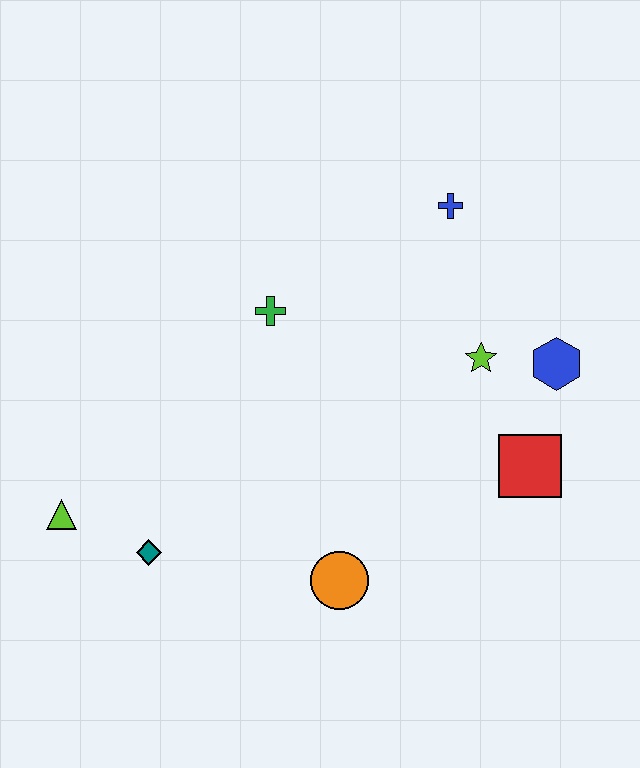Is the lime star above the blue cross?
No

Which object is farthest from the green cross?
The red square is farthest from the green cross.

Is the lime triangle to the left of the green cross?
Yes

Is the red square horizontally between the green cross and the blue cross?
No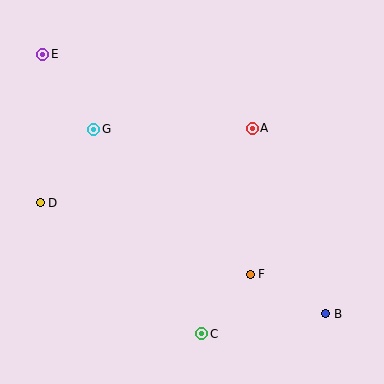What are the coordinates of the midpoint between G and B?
The midpoint between G and B is at (210, 222).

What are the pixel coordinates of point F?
Point F is at (250, 274).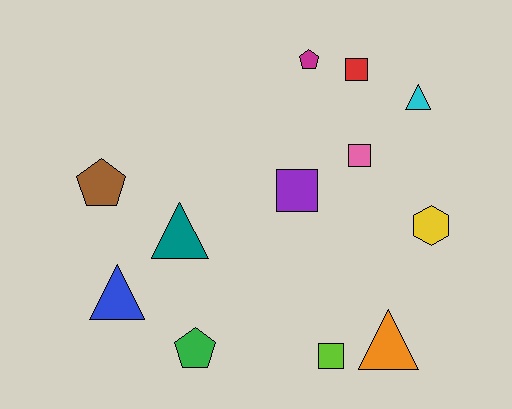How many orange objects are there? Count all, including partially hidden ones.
There is 1 orange object.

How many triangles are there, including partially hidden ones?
There are 4 triangles.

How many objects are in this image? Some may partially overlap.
There are 12 objects.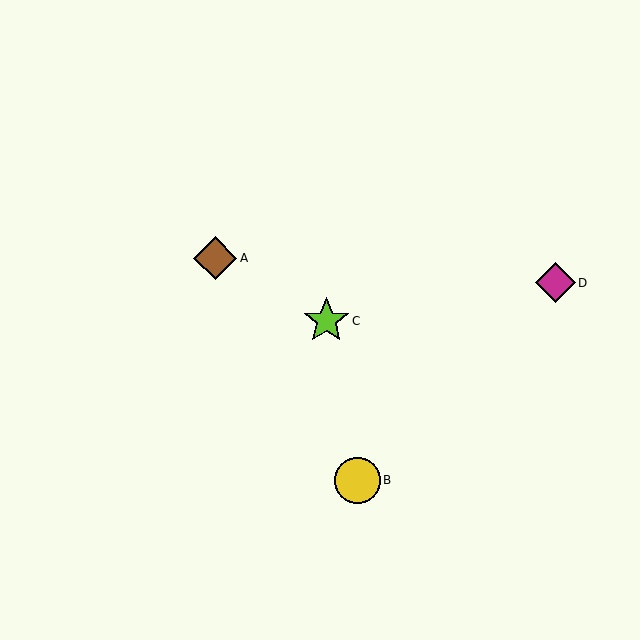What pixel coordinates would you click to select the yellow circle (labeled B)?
Click at (357, 480) to select the yellow circle B.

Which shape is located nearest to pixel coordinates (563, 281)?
The magenta diamond (labeled D) at (555, 283) is nearest to that location.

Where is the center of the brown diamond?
The center of the brown diamond is at (215, 258).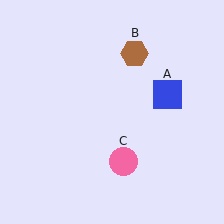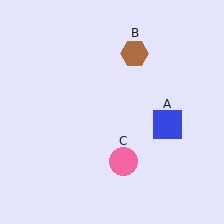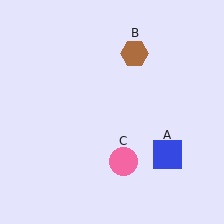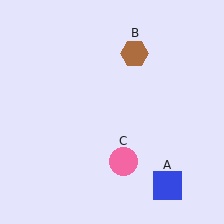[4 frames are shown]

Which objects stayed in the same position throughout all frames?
Brown hexagon (object B) and pink circle (object C) remained stationary.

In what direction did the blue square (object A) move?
The blue square (object A) moved down.